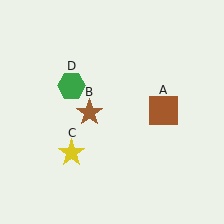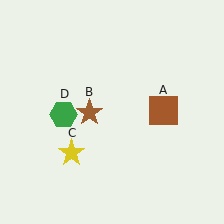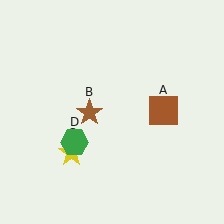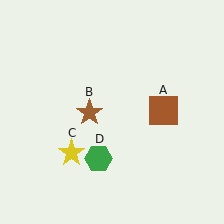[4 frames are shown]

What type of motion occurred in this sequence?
The green hexagon (object D) rotated counterclockwise around the center of the scene.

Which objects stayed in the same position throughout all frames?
Brown square (object A) and brown star (object B) and yellow star (object C) remained stationary.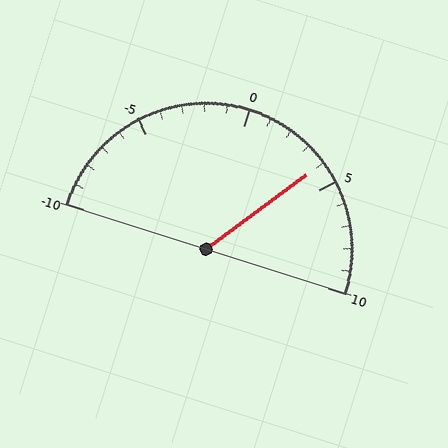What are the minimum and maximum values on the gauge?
The gauge ranges from -10 to 10.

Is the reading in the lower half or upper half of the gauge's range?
The reading is in the upper half of the range (-10 to 10).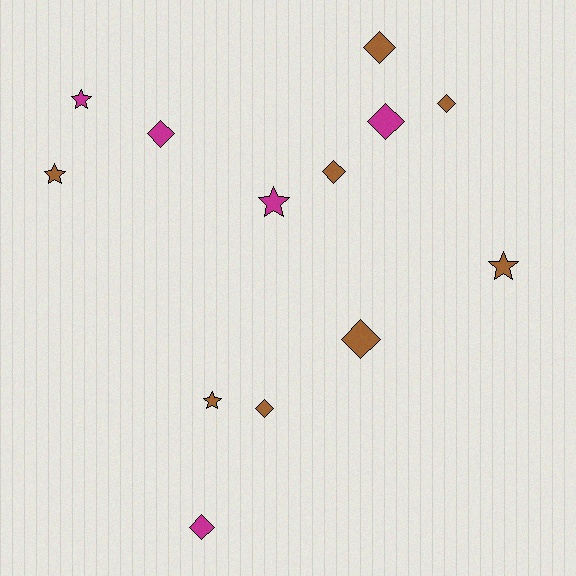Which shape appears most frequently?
Diamond, with 8 objects.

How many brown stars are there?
There are 3 brown stars.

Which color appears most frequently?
Brown, with 8 objects.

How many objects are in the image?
There are 13 objects.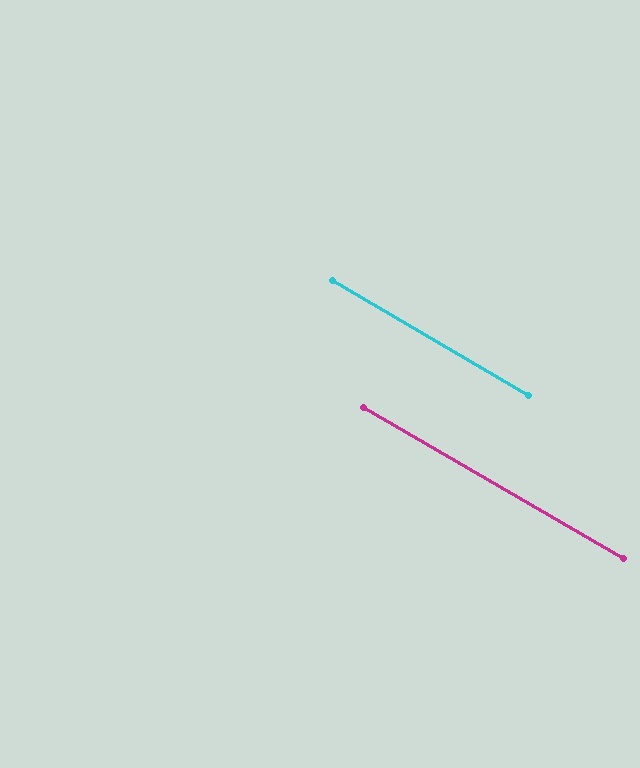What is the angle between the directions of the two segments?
Approximately 0 degrees.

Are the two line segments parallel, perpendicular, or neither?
Parallel — their directions differ by only 0.3°.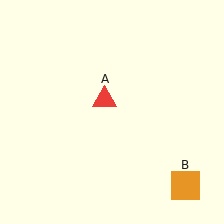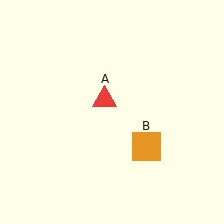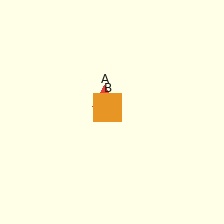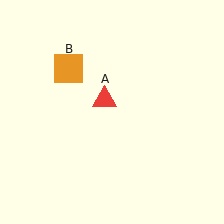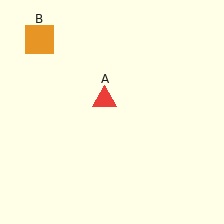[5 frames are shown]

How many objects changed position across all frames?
1 object changed position: orange square (object B).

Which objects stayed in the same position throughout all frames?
Red triangle (object A) remained stationary.